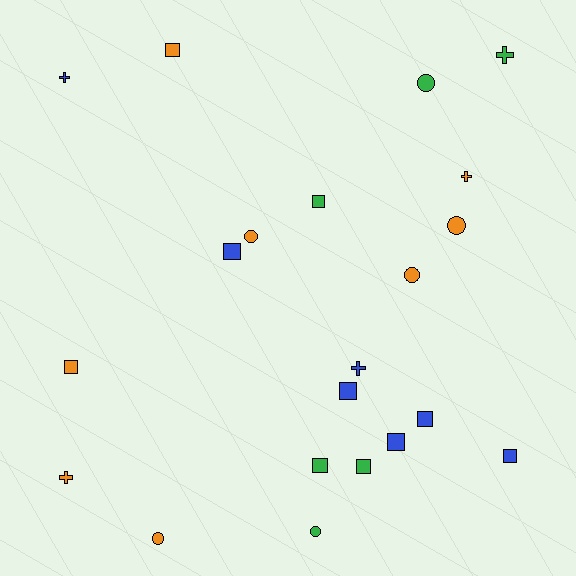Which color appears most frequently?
Orange, with 8 objects.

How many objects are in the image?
There are 21 objects.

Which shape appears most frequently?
Square, with 10 objects.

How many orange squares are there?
There are 2 orange squares.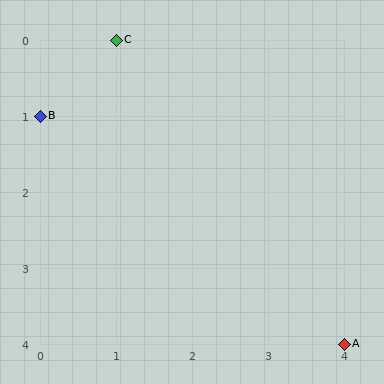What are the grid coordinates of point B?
Point B is at grid coordinates (0, 1).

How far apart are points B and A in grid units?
Points B and A are 4 columns and 3 rows apart (about 5.0 grid units diagonally).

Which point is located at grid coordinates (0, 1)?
Point B is at (0, 1).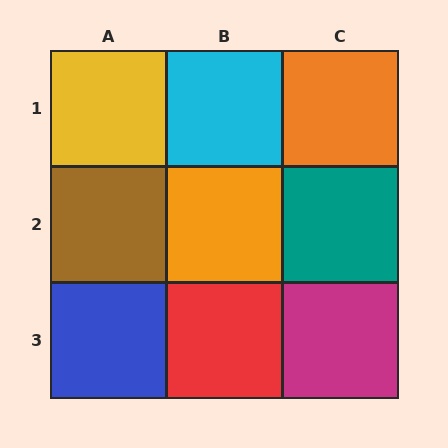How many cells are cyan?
1 cell is cyan.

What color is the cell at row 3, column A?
Blue.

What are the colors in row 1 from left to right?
Yellow, cyan, orange.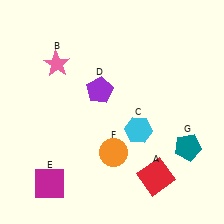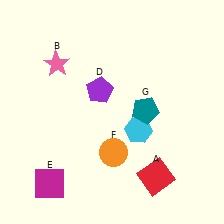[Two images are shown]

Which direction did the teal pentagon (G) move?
The teal pentagon (G) moved left.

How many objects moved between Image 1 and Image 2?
1 object moved between the two images.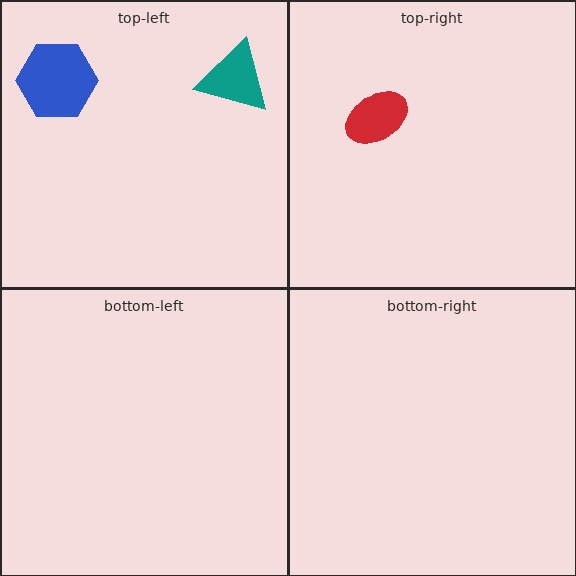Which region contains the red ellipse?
The top-right region.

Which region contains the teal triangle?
The top-left region.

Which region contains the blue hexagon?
The top-left region.